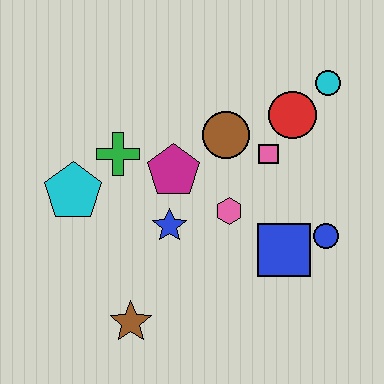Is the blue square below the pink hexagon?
Yes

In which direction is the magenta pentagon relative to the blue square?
The magenta pentagon is to the left of the blue square.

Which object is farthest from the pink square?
The brown star is farthest from the pink square.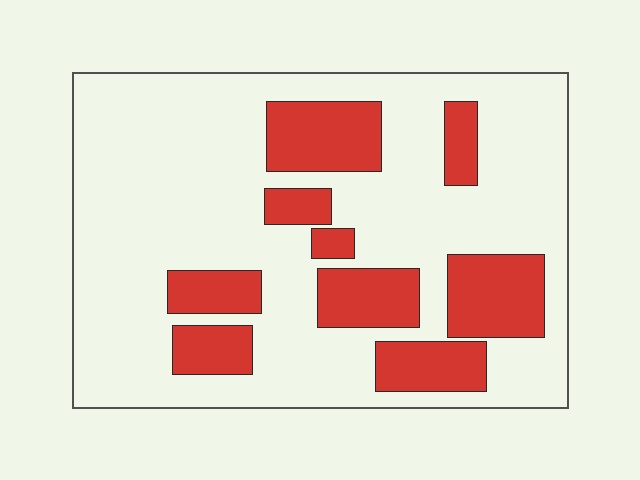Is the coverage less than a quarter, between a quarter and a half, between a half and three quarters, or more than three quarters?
Between a quarter and a half.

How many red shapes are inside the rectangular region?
9.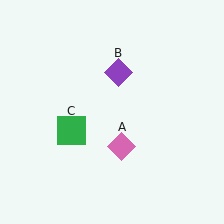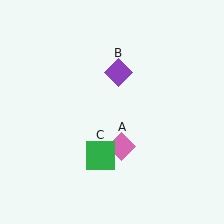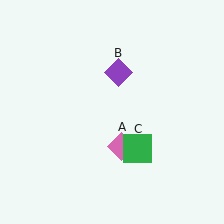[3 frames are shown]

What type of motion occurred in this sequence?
The green square (object C) rotated counterclockwise around the center of the scene.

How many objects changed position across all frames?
1 object changed position: green square (object C).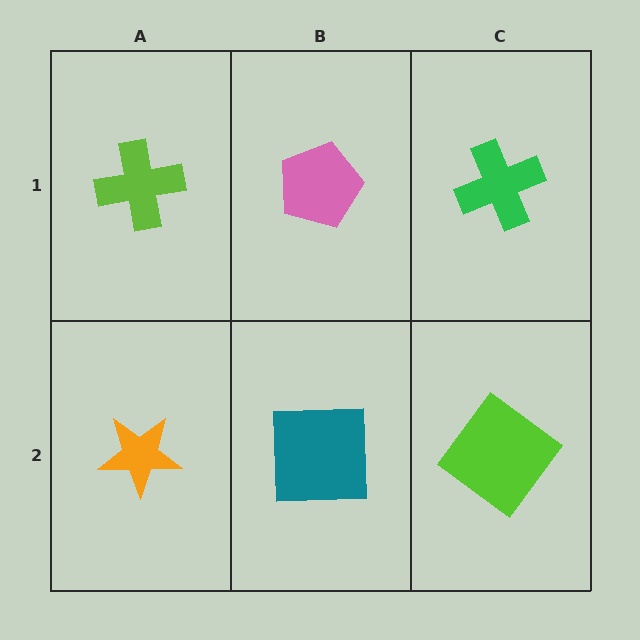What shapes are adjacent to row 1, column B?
A teal square (row 2, column B), a lime cross (row 1, column A), a green cross (row 1, column C).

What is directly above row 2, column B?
A pink pentagon.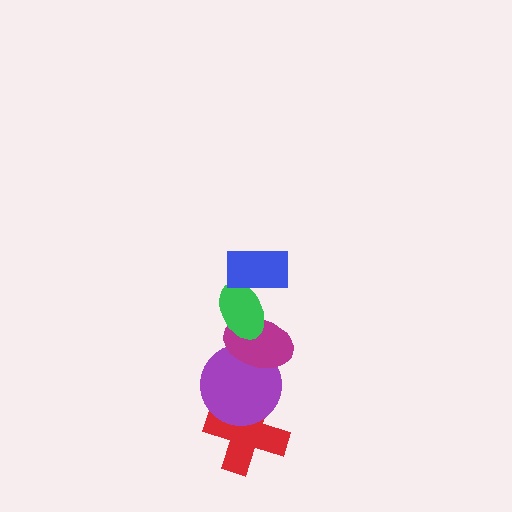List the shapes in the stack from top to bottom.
From top to bottom: the blue rectangle, the green ellipse, the magenta ellipse, the purple circle, the red cross.